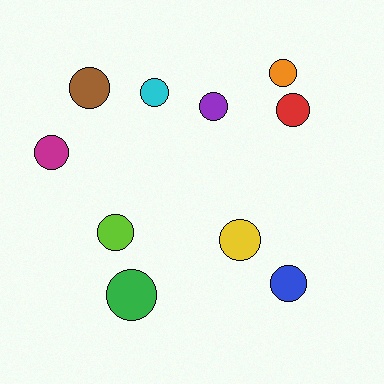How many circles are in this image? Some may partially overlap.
There are 10 circles.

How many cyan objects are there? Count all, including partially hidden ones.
There is 1 cyan object.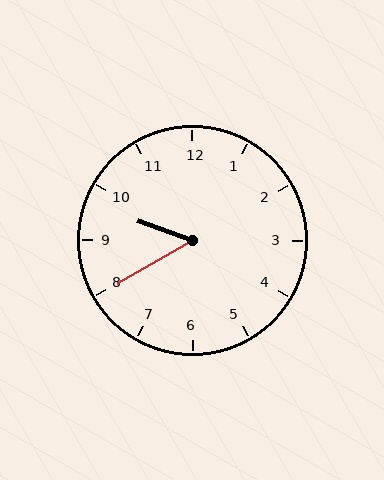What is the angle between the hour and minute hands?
Approximately 50 degrees.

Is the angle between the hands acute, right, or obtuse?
It is acute.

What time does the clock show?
9:40.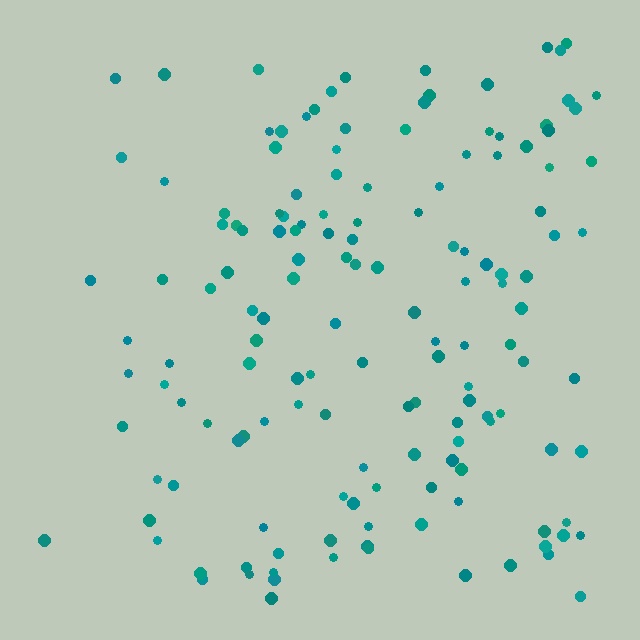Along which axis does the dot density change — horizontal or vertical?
Horizontal.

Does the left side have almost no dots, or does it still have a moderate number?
Still a moderate number, just noticeably fewer than the right.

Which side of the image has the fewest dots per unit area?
The left.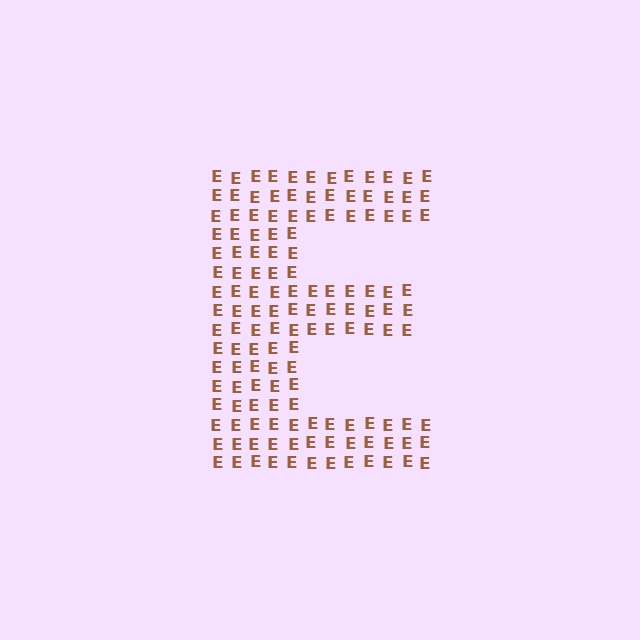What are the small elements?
The small elements are letter E's.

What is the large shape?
The large shape is the letter E.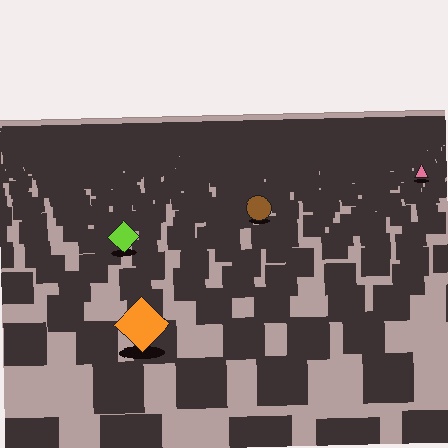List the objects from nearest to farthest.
From nearest to farthest: the orange diamond, the lime diamond, the brown circle, the pink triangle.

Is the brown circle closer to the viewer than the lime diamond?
No. The lime diamond is closer — you can tell from the texture gradient: the ground texture is coarser near it.